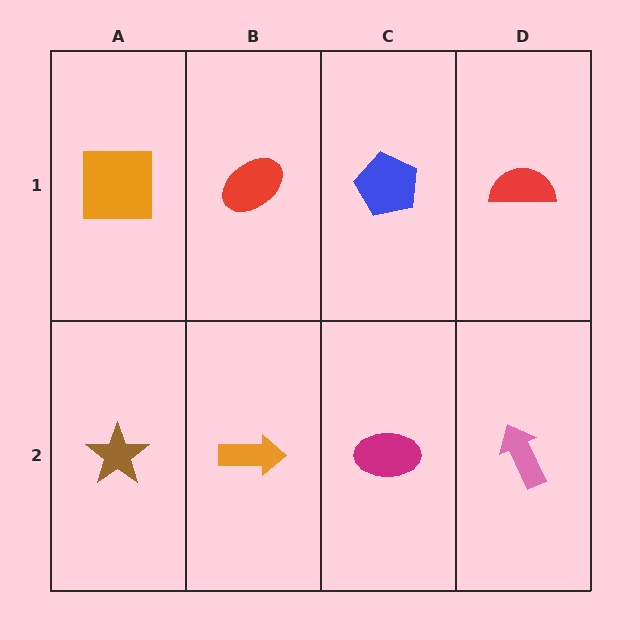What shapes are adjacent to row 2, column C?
A blue pentagon (row 1, column C), an orange arrow (row 2, column B), a pink arrow (row 2, column D).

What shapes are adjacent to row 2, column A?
An orange square (row 1, column A), an orange arrow (row 2, column B).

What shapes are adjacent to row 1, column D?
A pink arrow (row 2, column D), a blue pentagon (row 1, column C).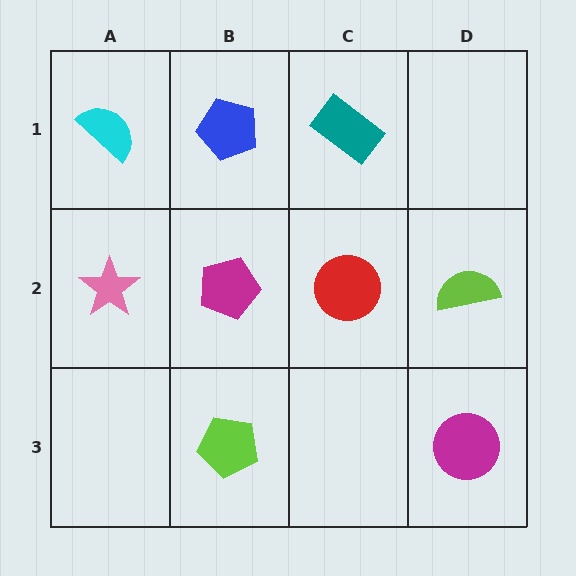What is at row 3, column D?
A magenta circle.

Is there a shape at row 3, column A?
No, that cell is empty.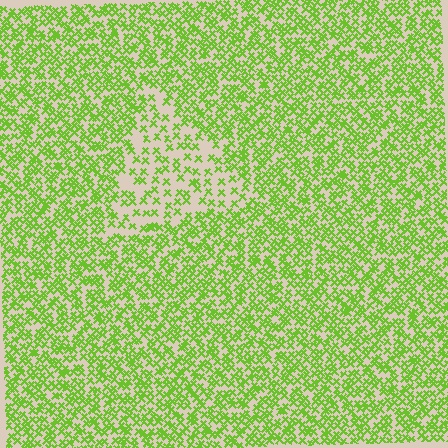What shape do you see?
I see a triangle.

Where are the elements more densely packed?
The elements are more densely packed outside the triangle boundary.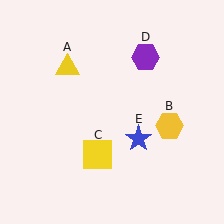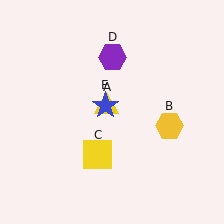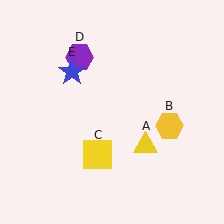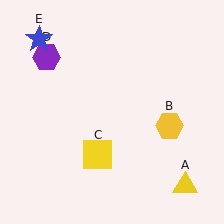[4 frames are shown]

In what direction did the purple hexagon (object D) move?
The purple hexagon (object D) moved left.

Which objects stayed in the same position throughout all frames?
Yellow hexagon (object B) and yellow square (object C) remained stationary.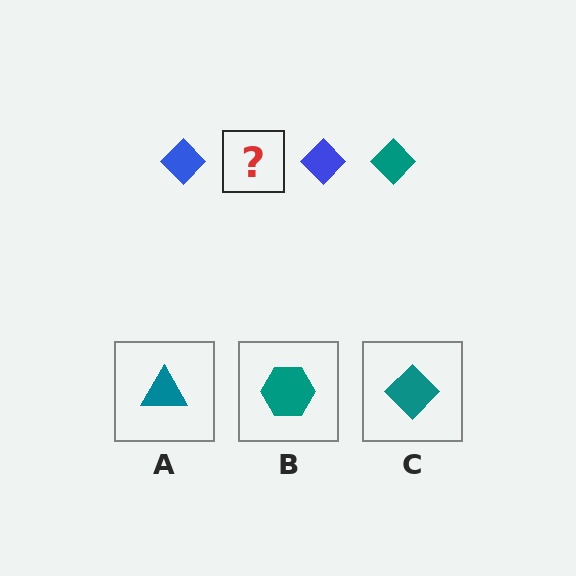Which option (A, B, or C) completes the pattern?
C.